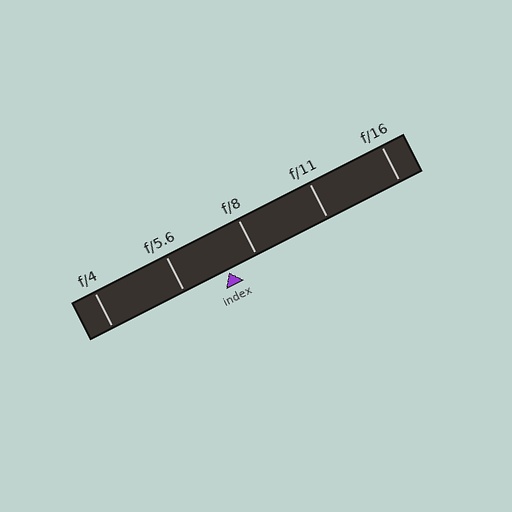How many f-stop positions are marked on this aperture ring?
There are 5 f-stop positions marked.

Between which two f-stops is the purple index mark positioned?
The index mark is between f/5.6 and f/8.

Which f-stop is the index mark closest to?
The index mark is closest to f/8.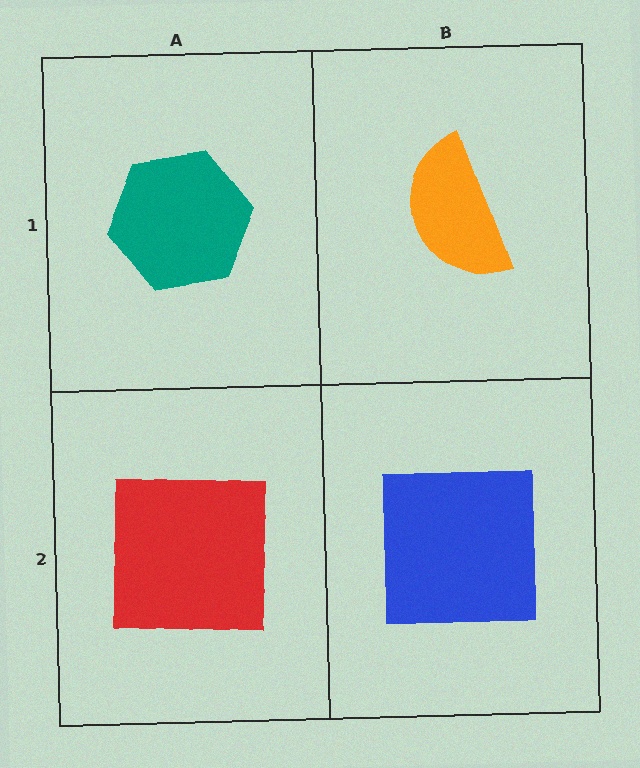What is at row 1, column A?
A teal hexagon.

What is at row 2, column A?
A red square.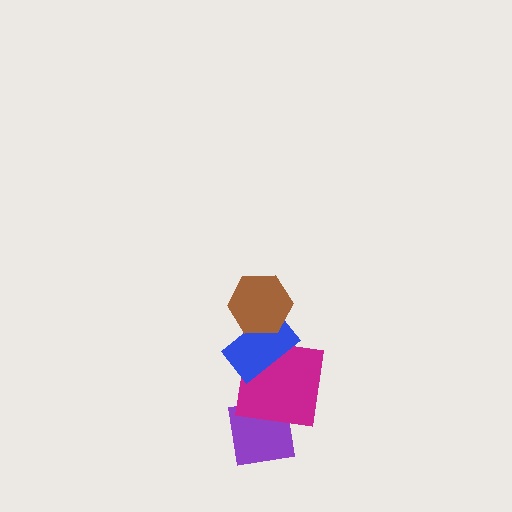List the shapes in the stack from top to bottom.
From top to bottom: the brown hexagon, the blue rectangle, the magenta square, the purple square.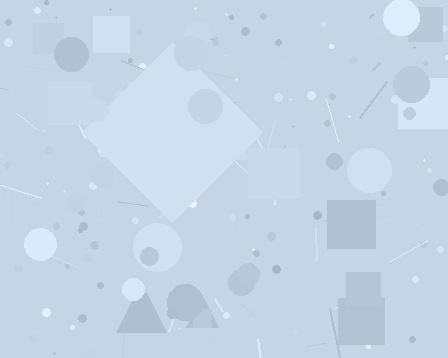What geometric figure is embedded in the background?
A diamond is embedded in the background.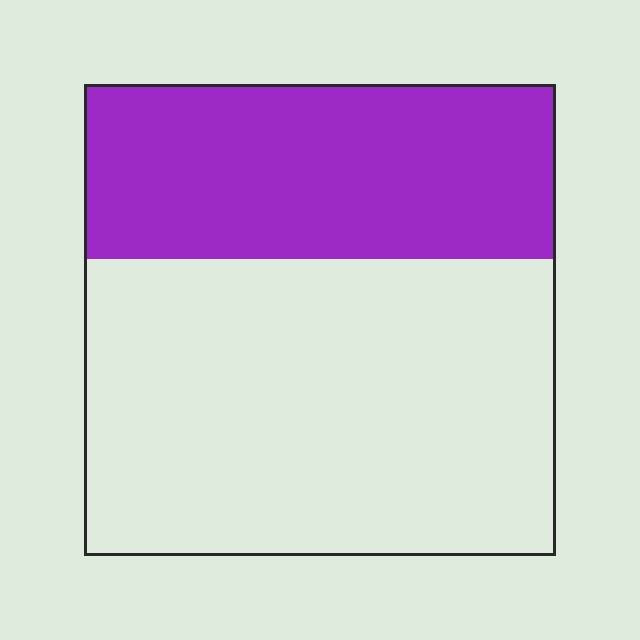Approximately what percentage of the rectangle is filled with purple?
Approximately 35%.